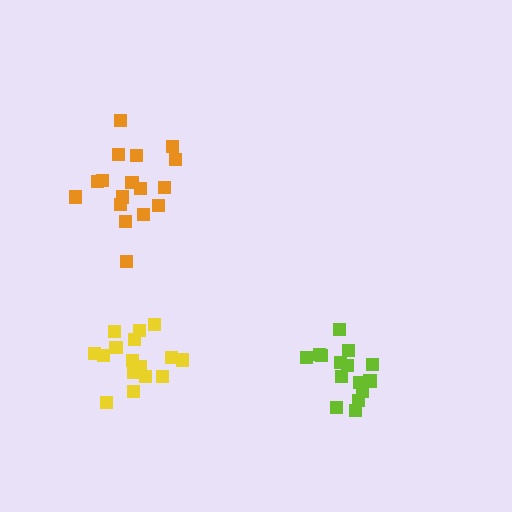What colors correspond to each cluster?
The clusters are colored: lime, orange, yellow.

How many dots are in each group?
Group 1: 15 dots, Group 2: 17 dots, Group 3: 18 dots (50 total).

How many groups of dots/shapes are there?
There are 3 groups.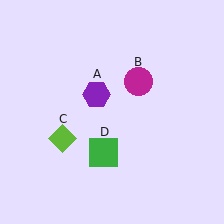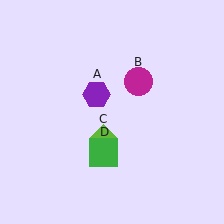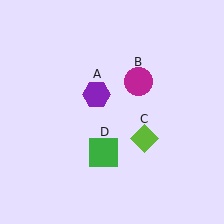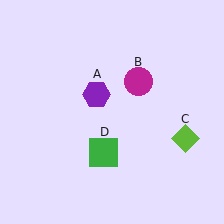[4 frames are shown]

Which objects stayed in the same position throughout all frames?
Purple hexagon (object A) and magenta circle (object B) and green square (object D) remained stationary.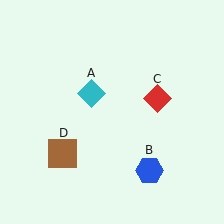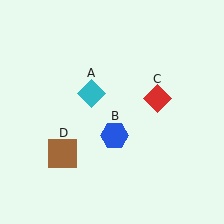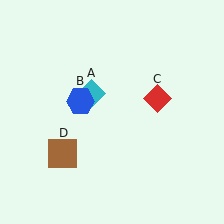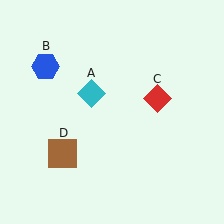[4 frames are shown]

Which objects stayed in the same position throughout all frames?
Cyan diamond (object A) and red diamond (object C) and brown square (object D) remained stationary.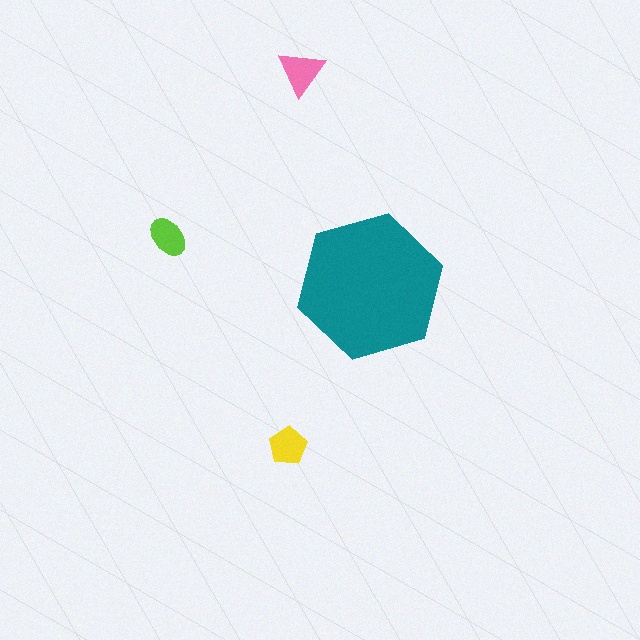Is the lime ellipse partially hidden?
No, the lime ellipse is fully visible.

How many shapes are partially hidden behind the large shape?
0 shapes are partially hidden.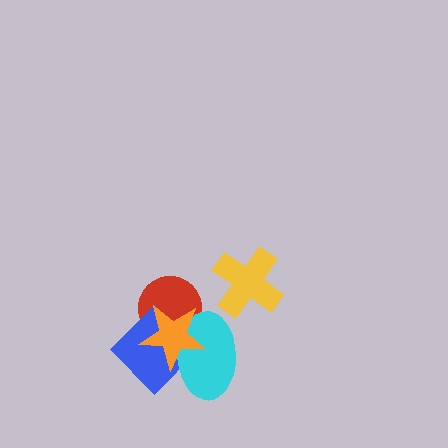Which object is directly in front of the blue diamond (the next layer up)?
The cyan ellipse is directly in front of the blue diamond.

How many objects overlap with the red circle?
3 objects overlap with the red circle.